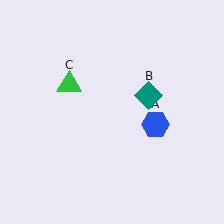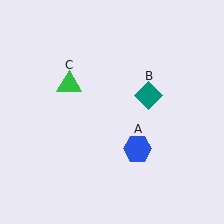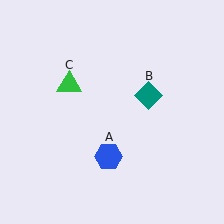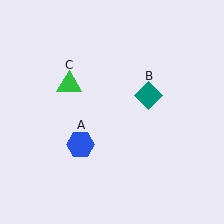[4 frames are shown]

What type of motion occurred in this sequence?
The blue hexagon (object A) rotated clockwise around the center of the scene.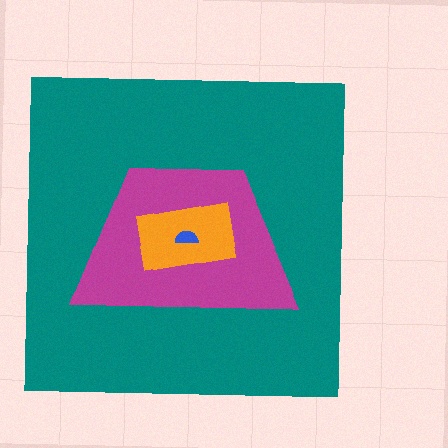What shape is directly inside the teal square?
The magenta trapezoid.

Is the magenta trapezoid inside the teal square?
Yes.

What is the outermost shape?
The teal square.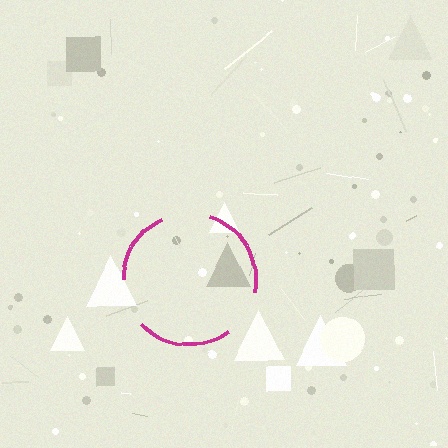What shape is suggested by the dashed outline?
The dashed outline suggests a circle.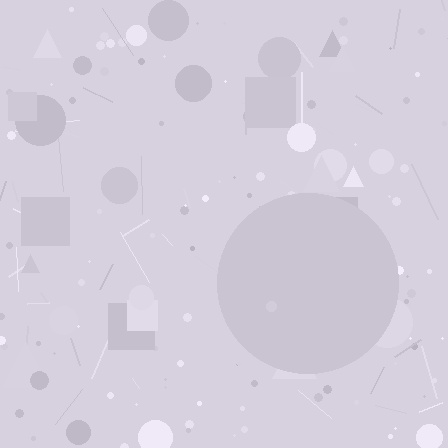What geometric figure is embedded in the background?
A circle is embedded in the background.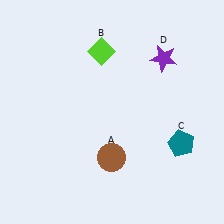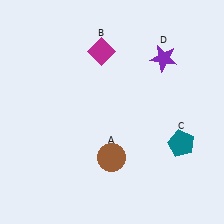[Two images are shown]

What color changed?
The diamond (B) changed from lime in Image 1 to magenta in Image 2.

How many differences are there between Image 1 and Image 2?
There is 1 difference between the two images.